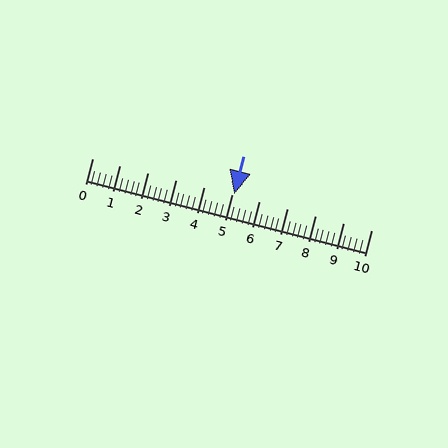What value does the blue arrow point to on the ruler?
The blue arrow points to approximately 5.1.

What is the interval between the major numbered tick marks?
The major tick marks are spaced 1 units apart.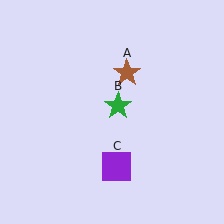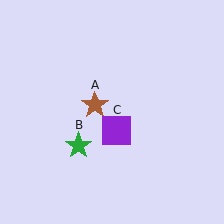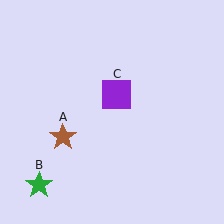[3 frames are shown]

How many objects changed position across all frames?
3 objects changed position: brown star (object A), green star (object B), purple square (object C).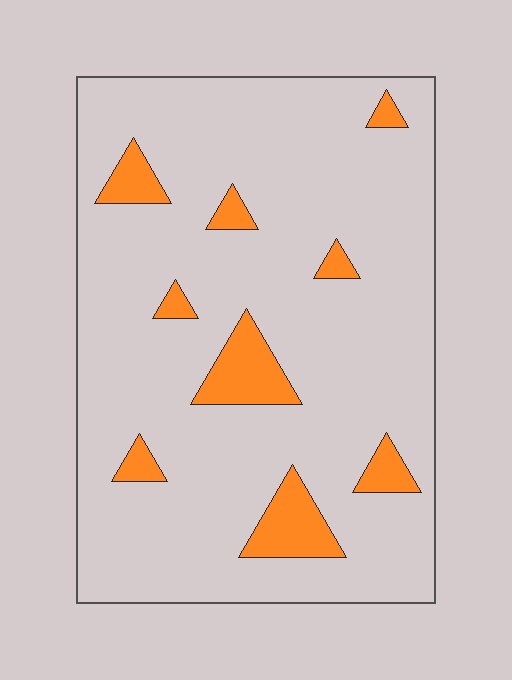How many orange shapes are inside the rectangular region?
9.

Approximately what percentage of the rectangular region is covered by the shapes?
Approximately 10%.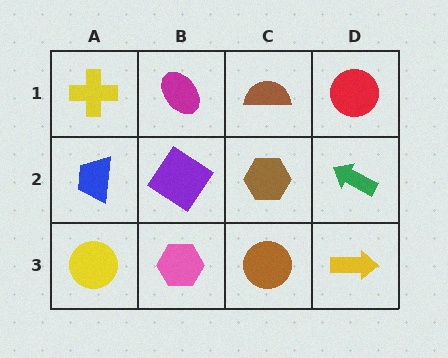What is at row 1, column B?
A magenta ellipse.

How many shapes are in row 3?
4 shapes.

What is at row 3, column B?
A pink hexagon.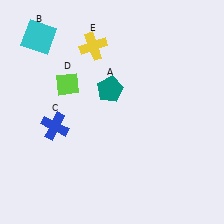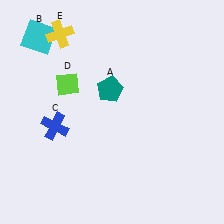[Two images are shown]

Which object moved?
The yellow cross (E) moved left.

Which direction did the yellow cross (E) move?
The yellow cross (E) moved left.